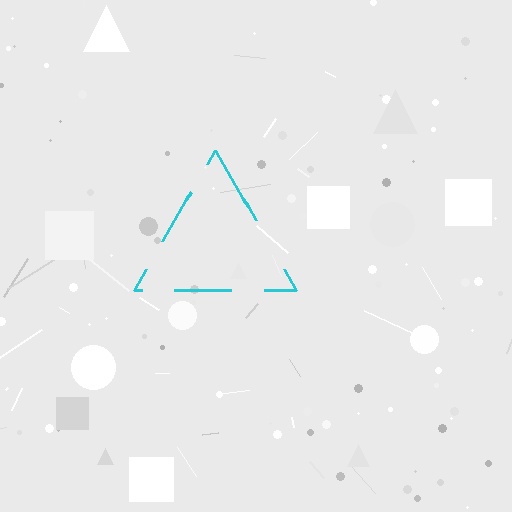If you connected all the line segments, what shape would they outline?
They would outline a triangle.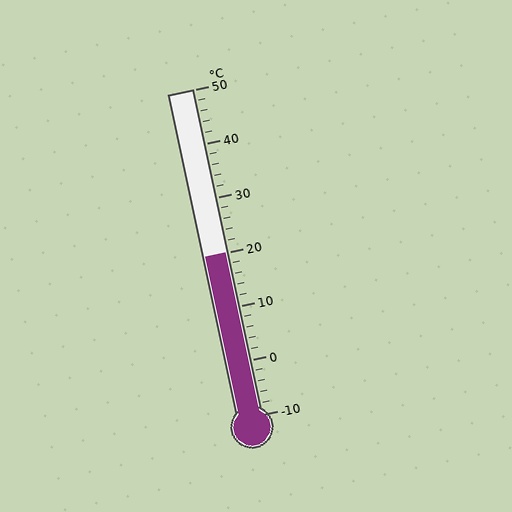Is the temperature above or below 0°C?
The temperature is above 0°C.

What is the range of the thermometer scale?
The thermometer scale ranges from -10°C to 50°C.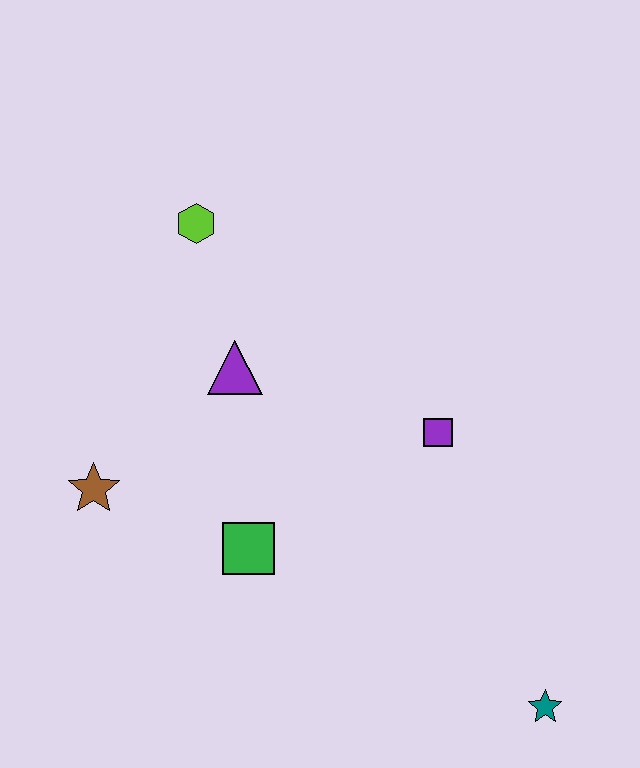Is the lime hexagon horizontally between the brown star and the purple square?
Yes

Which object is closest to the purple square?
The purple triangle is closest to the purple square.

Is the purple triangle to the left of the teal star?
Yes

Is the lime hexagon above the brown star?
Yes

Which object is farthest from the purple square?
The brown star is farthest from the purple square.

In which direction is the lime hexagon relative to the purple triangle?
The lime hexagon is above the purple triangle.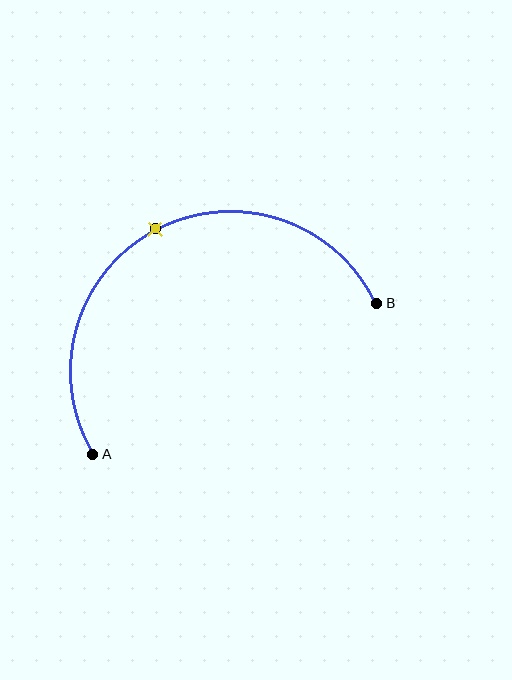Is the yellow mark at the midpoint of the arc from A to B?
Yes. The yellow mark lies on the arc at equal arc-length from both A and B — it is the arc midpoint.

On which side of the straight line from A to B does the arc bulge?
The arc bulges above the straight line connecting A and B.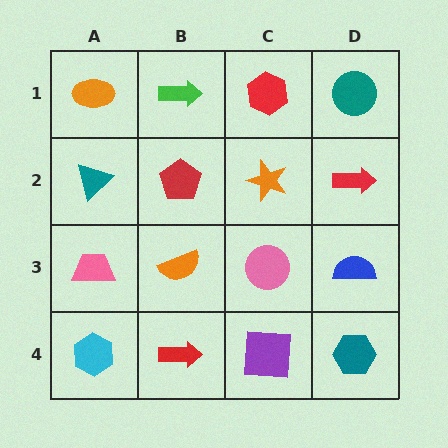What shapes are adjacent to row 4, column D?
A blue semicircle (row 3, column D), a purple square (row 4, column C).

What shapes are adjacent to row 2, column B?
A green arrow (row 1, column B), an orange semicircle (row 3, column B), a teal triangle (row 2, column A), an orange star (row 2, column C).